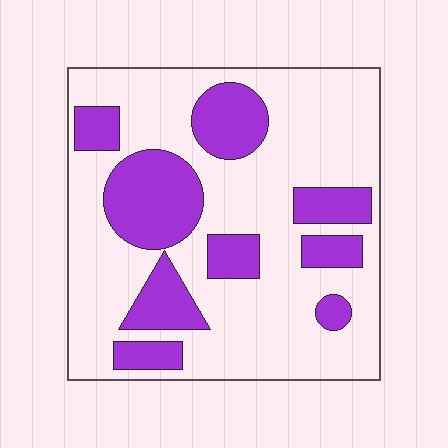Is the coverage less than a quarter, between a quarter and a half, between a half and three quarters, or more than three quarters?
Between a quarter and a half.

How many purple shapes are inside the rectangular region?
9.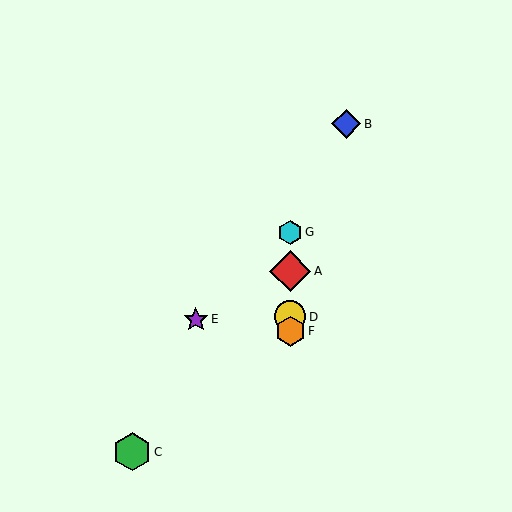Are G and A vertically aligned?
Yes, both are at x≈290.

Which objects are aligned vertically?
Objects A, D, F, G are aligned vertically.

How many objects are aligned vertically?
4 objects (A, D, F, G) are aligned vertically.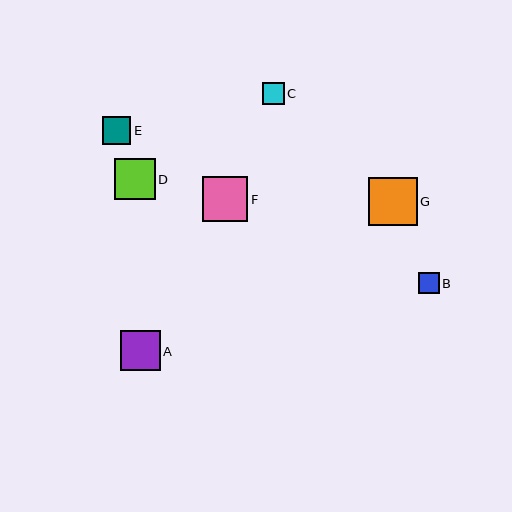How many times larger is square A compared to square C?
Square A is approximately 1.8 times the size of square C.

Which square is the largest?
Square G is the largest with a size of approximately 49 pixels.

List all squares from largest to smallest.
From largest to smallest: G, F, D, A, E, C, B.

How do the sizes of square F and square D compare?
Square F and square D are approximately the same size.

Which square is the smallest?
Square B is the smallest with a size of approximately 21 pixels.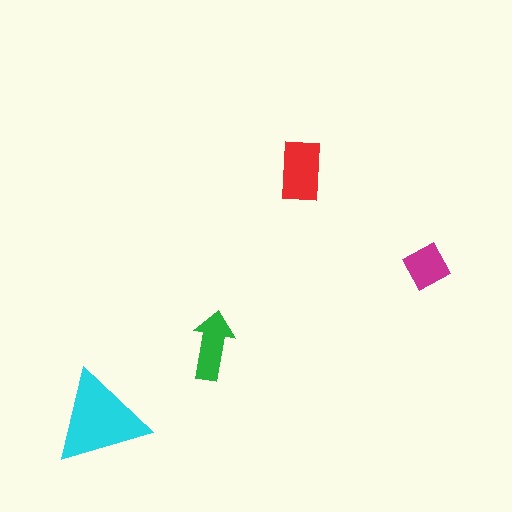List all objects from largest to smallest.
The cyan triangle, the red rectangle, the green arrow, the magenta diamond.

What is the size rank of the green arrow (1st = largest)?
3rd.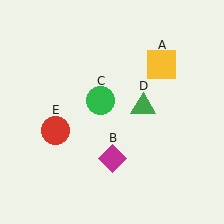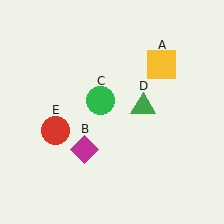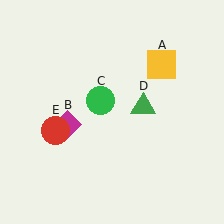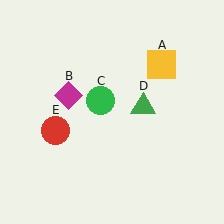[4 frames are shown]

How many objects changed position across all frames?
1 object changed position: magenta diamond (object B).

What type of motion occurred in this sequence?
The magenta diamond (object B) rotated clockwise around the center of the scene.